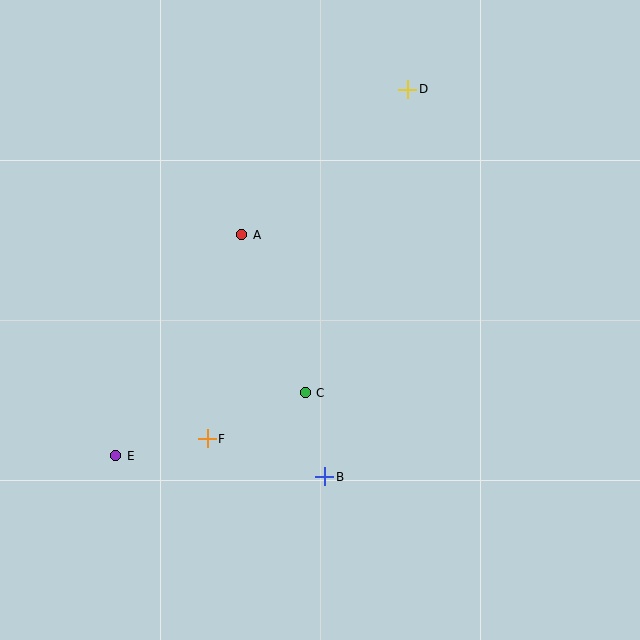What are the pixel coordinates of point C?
Point C is at (305, 393).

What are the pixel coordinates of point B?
Point B is at (325, 477).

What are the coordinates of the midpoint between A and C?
The midpoint between A and C is at (274, 314).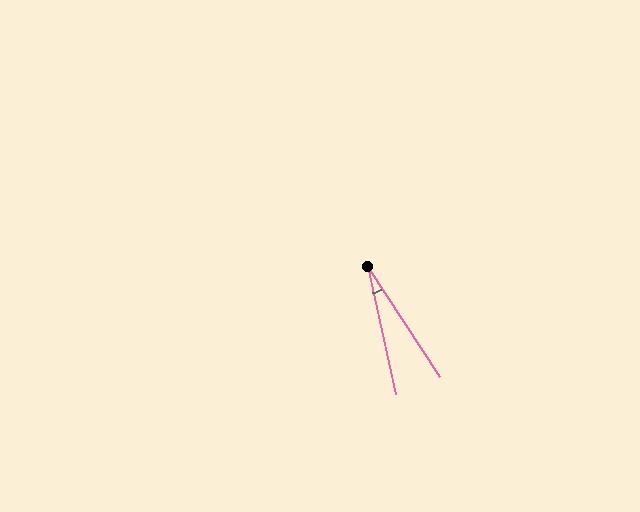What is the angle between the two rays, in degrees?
Approximately 21 degrees.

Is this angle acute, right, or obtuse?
It is acute.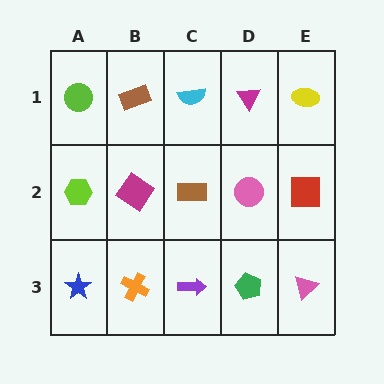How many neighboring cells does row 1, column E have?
2.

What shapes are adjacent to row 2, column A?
A lime circle (row 1, column A), a blue star (row 3, column A), a magenta diamond (row 2, column B).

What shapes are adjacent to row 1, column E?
A red square (row 2, column E), a magenta triangle (row 1, column D).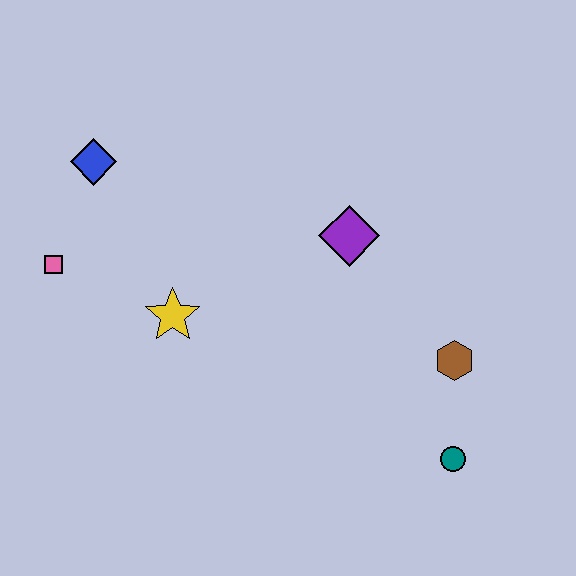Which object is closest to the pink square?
The blue diamond is closest to the pink square.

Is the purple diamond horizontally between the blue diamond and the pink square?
No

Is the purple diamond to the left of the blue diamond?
No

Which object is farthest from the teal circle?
The blue diamond is farthest from the teal circle.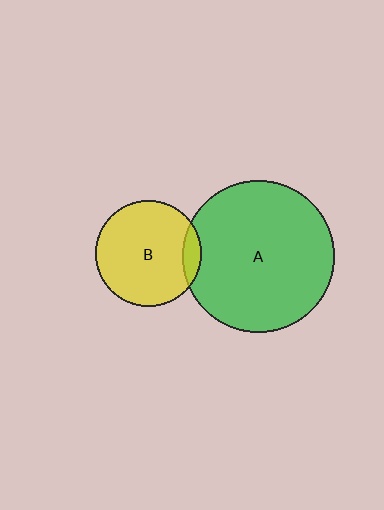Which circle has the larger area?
Circle A (green).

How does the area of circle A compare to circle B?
Approximately 2.1 times.